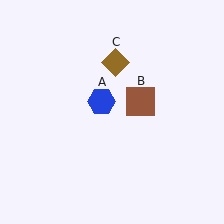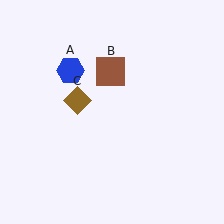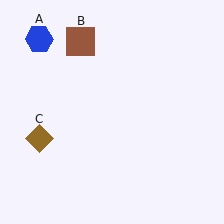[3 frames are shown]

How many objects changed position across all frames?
3 objects changed position: blue hexagon (object A), brown square (object B), brown diamond (object C).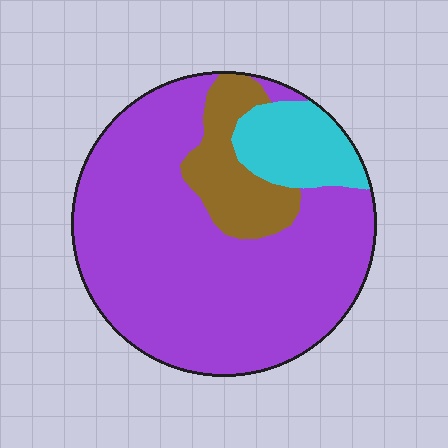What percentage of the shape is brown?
Brown covers about 15% of the shape.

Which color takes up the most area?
Purple, at roughly 75%.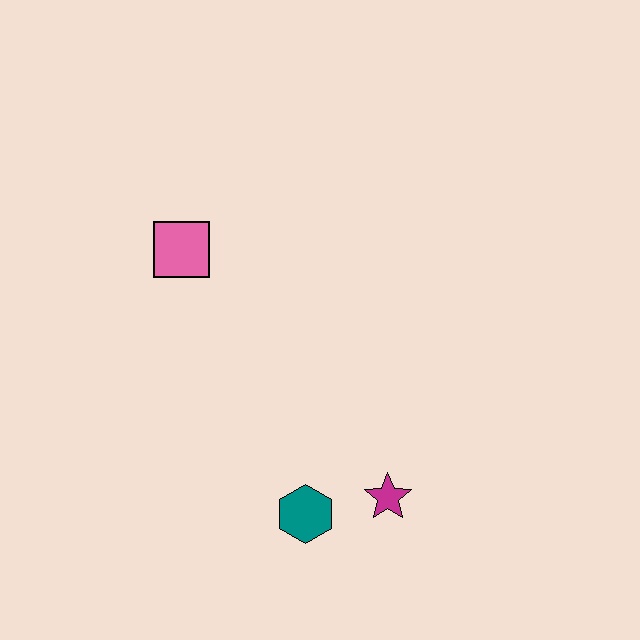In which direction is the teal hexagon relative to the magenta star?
The teal hexagon is to the left of the magenta star.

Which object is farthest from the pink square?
The magenta star is farthest from the pink square.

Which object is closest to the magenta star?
The teal hexagon is closest to the magenta star.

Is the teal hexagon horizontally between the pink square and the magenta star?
Yes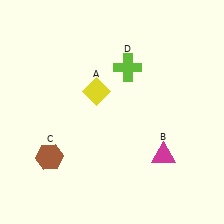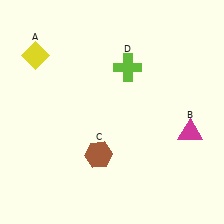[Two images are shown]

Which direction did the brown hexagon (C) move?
The brown hexagon (C) moved right.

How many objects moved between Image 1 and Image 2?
3 objects moved between the two images.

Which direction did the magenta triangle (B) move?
The magenta triangle (B) moved right.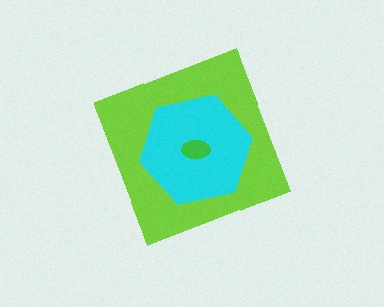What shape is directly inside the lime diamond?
The cyan hexagon.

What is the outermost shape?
The lime diamond.